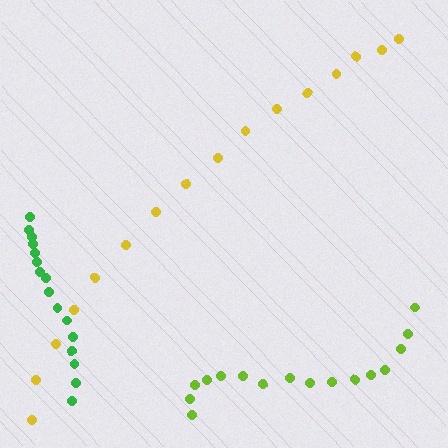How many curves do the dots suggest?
There are 3 distinct paths.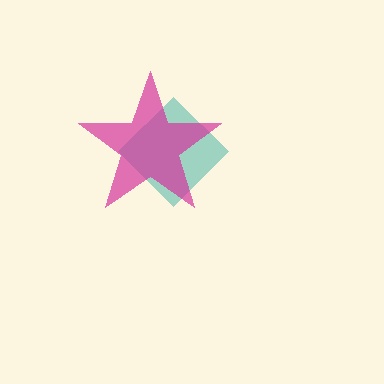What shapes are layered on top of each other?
The layered shapes are: a teal diamond, a magenta star.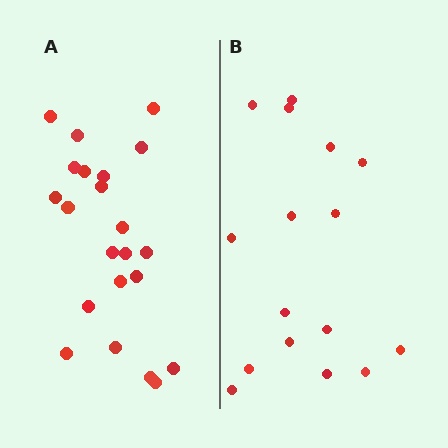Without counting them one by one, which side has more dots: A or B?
Region A (the left region) has more dots.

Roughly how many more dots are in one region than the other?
Region A has about 6 more dots than region B.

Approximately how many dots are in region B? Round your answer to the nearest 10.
About 20 dots. (The exact count is 16, which rounds to 20.)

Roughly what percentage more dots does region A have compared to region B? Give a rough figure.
About 40% more.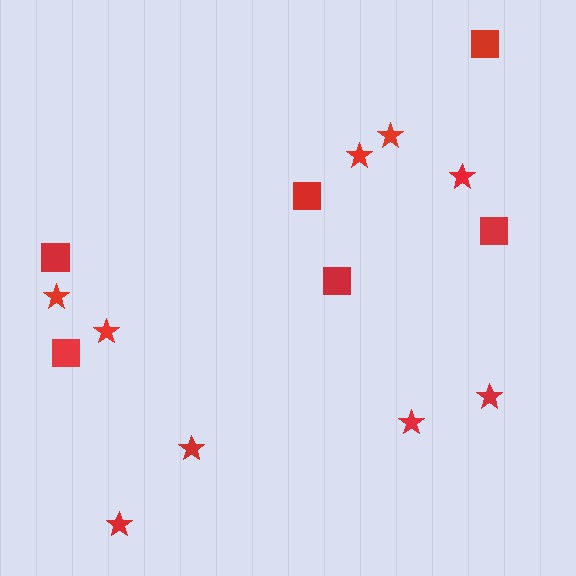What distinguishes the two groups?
There are 2 groups: one group of squares (6) and one group of stars (9).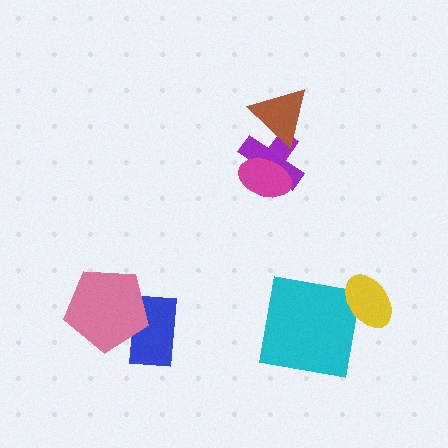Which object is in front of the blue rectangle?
The pink pentagon is in front of the blue rectangle.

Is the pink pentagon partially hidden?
No, no other shape covers it.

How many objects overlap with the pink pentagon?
1 object overlaps with the pink pentagon.